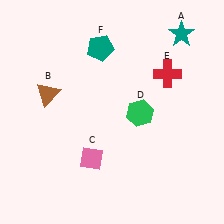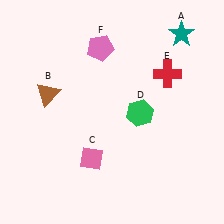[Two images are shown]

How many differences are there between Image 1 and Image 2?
There is 1 difference between the two images.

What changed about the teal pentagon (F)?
In Image 1, F is teal. In Image 2, it changed to pink.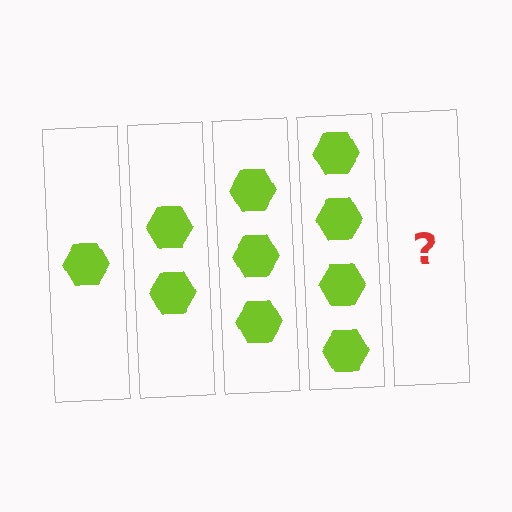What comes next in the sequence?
The next element should be 5 hexagons.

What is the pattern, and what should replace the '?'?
The pattern is that each step adds one more hexagon. The '?' should be 5 hexagons.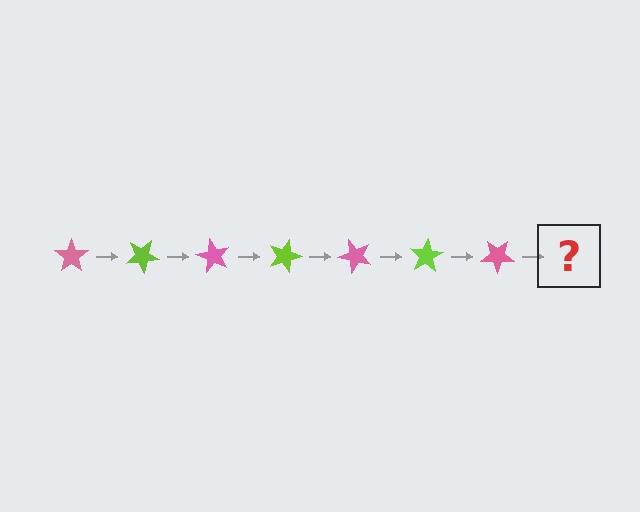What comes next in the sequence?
The next element should be a lime star, rotated 210 degrees from the start.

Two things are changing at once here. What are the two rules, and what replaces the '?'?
The two rules are that it rotates 30 degrees each step and the color cycles through pink and lime. The '?' should be a lime star, rotated 210 degrees from the start.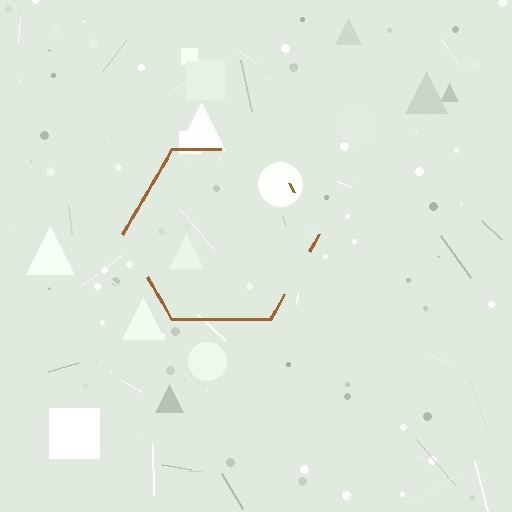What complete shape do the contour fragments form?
The contour fragments form a hexagon.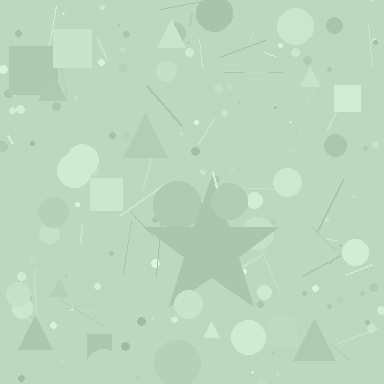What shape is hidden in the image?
A star is hidden in the image.